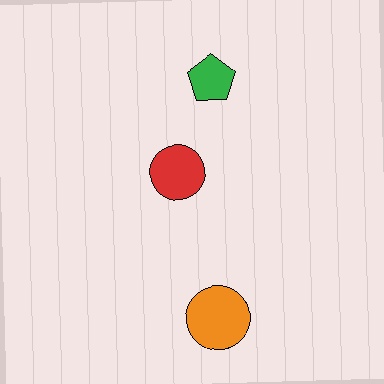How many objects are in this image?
There are 3 objects.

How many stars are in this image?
There are no stars.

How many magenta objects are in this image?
There are no magenta objects.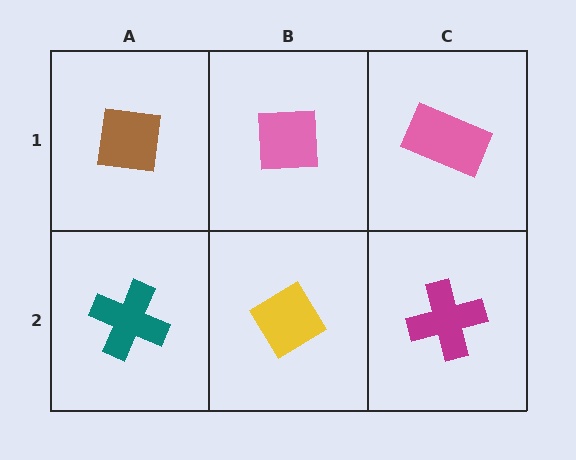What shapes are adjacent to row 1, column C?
A magenta cross (row 2, column C), a pink square (row 1, column B).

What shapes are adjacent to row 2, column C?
A pink rectangle (row 1, column C), a yellow diamond (row 2, column B).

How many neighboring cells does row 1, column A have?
2.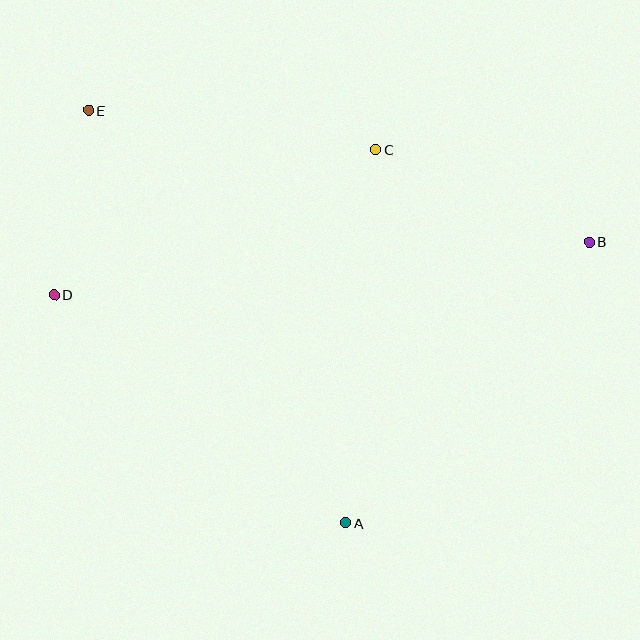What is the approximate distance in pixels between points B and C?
The distance between B and C is approximately 232 pixels.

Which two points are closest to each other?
Points D and E are closest to each other.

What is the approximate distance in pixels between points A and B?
The distance between A and B is approximately 372 pixels.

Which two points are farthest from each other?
Points B and D are farthest from each other.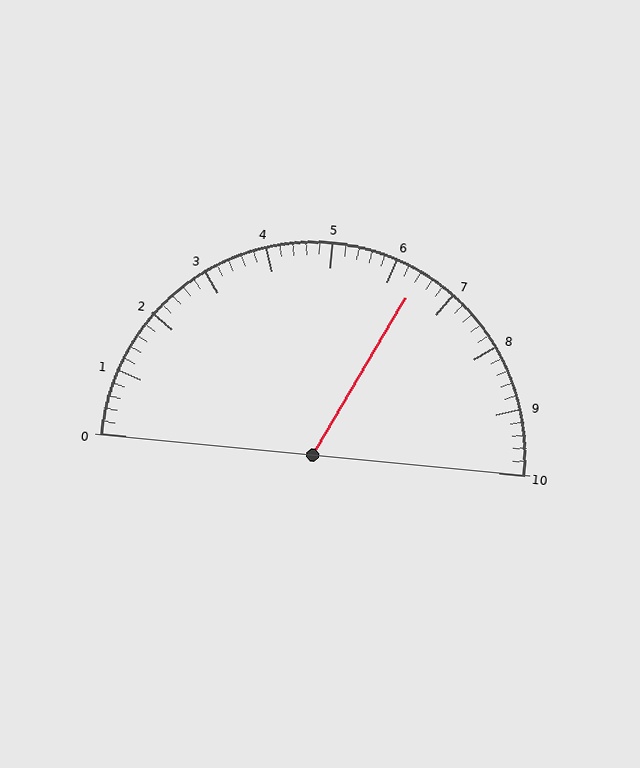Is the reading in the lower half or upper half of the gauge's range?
The reading is in the upper half of the range (0 to 10).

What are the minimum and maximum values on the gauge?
The gauge ranges from 0 to 10.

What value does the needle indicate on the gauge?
The needle indicates approximately 6.4.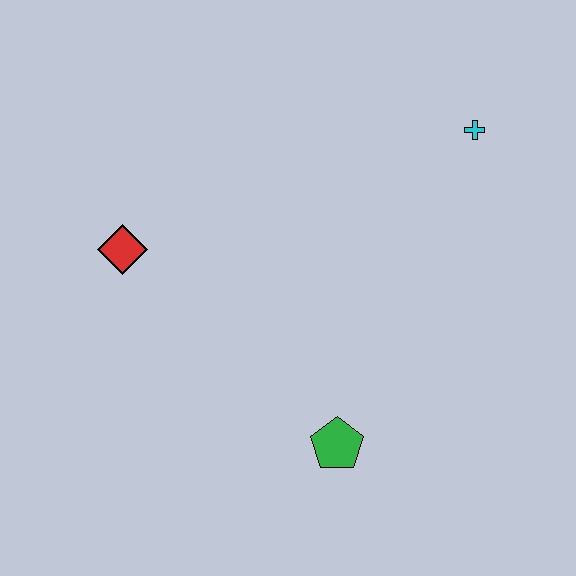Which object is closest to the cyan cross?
The green pentagon is closest to the cyan cross.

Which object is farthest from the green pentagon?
The cyan cross is farthest from the green pentagon.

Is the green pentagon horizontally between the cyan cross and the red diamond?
Yes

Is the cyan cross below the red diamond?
No